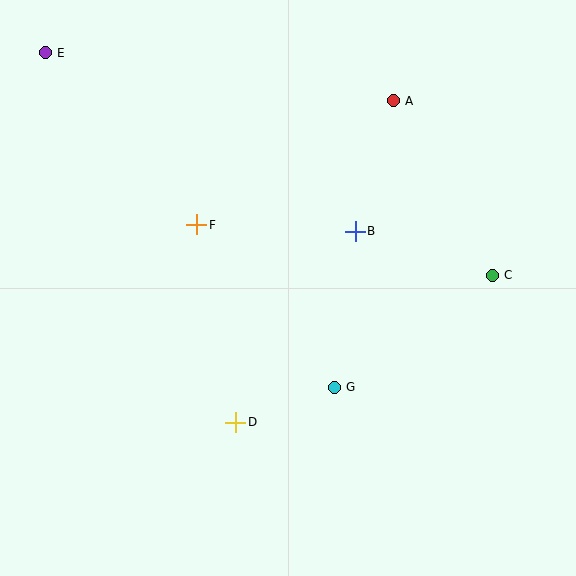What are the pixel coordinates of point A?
Point A is at (393, 101).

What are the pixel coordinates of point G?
Point G is at (334, 387).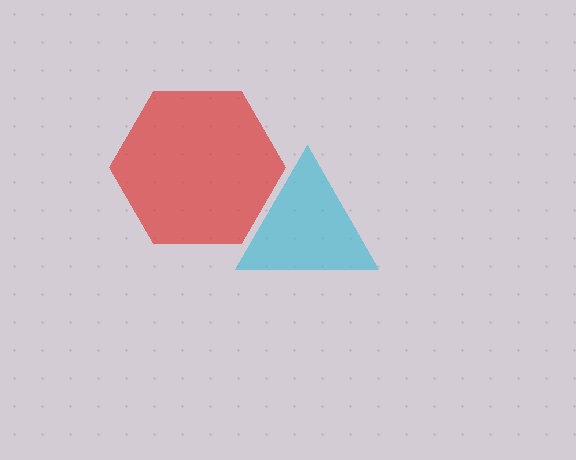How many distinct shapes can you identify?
There are 2 distinct shapes: a cyan triangle, a red hexagon.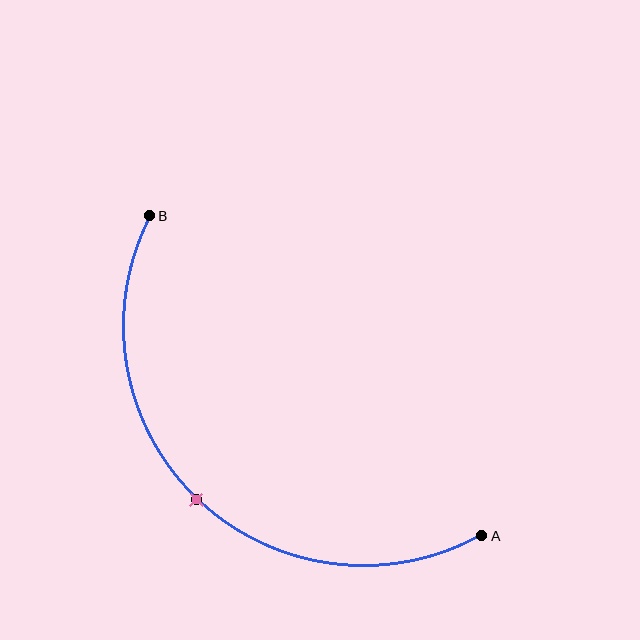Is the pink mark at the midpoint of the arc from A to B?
Yes. The pink mark lies on the arc at equal arc-length from both A and B — it is the arc midpoint.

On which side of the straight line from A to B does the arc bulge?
The arc bulges below and to the left of the straight line connecting A and B.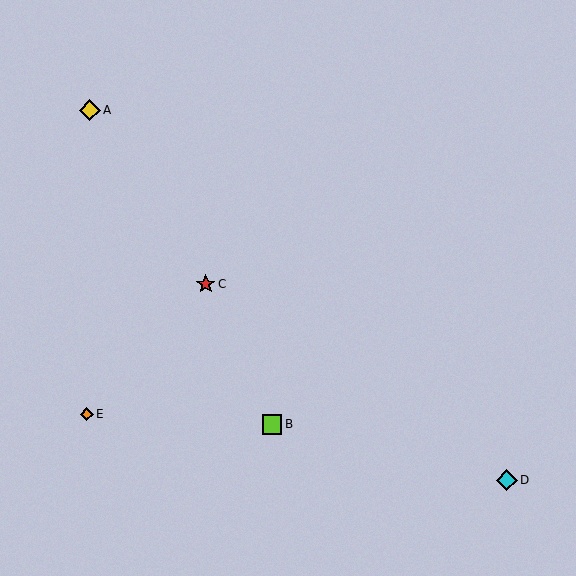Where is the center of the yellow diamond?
The center of the yellow diamond is at (90, 110).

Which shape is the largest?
The cyan diamond (labeled D) is the largest.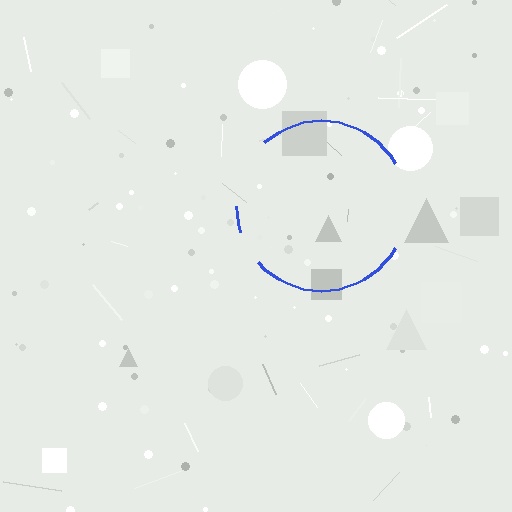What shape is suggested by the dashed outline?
The dashed outline suggests a circle.